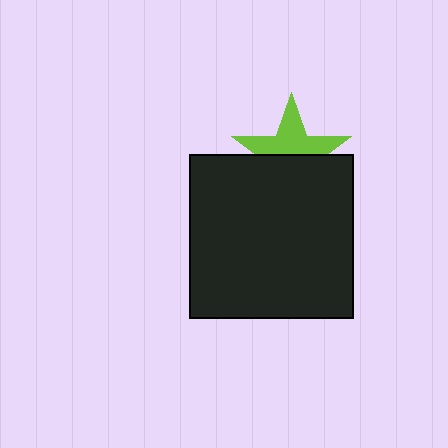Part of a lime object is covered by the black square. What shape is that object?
It is a star.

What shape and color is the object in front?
The object in front is a black square.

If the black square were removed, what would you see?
You would see the complete lime star.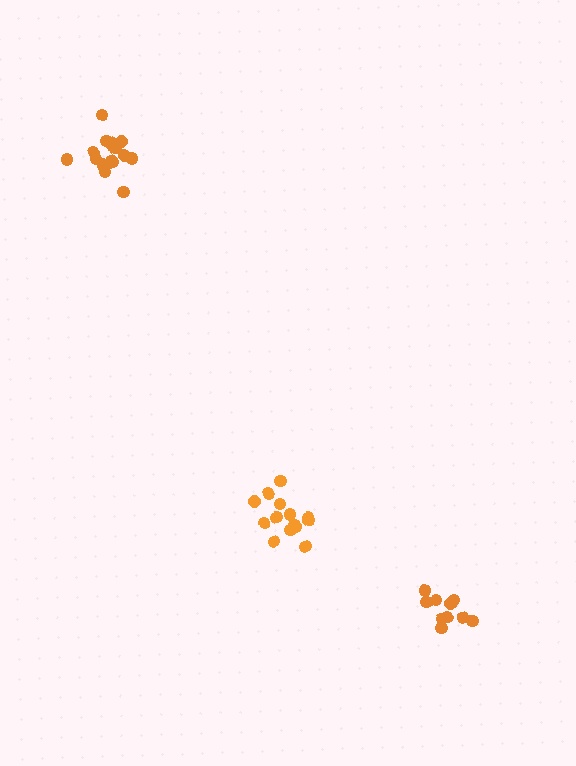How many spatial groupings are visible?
There are 3 spatial groupings.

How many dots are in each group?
Group 1: 17 dots, Group 2: 11 dots, Group 3: 14 dots (42 total).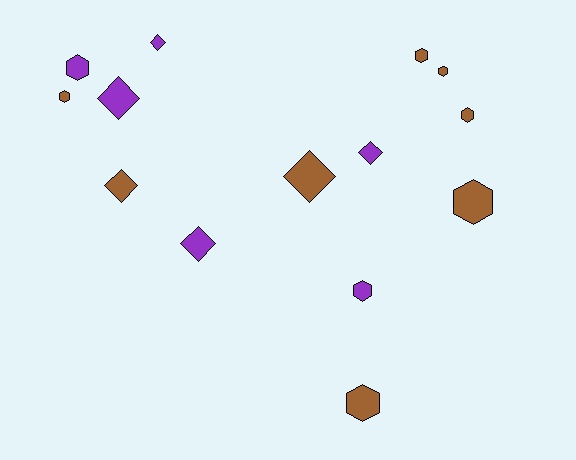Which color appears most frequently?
Brown, with 8 objects.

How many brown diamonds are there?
There are 2 brown diamonds.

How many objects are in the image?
There are 14 objects.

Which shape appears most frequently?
Hexagon, with 8 objects.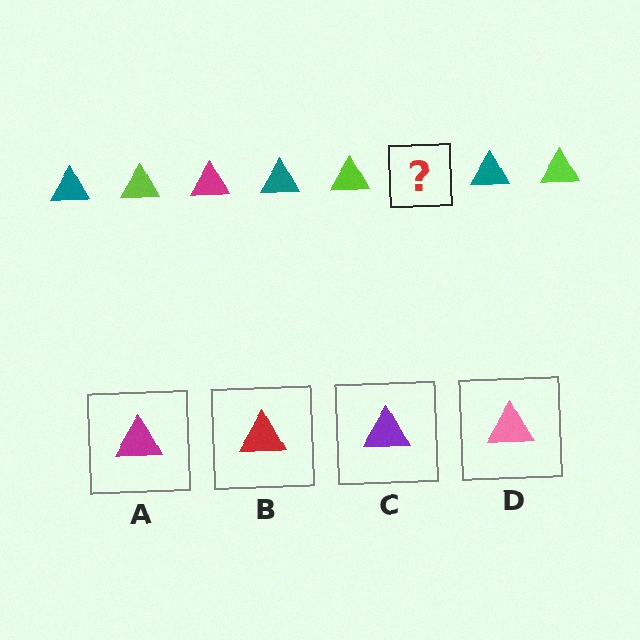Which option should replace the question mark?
Option A.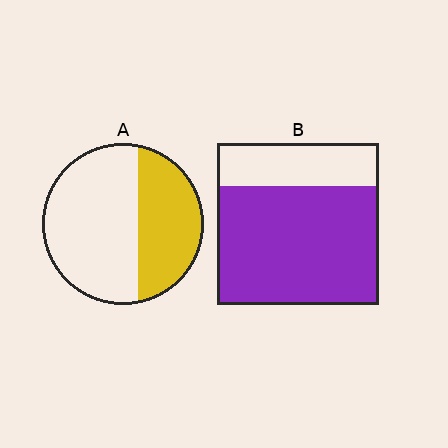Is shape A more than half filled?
No.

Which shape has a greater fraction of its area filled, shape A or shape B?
Shape B.